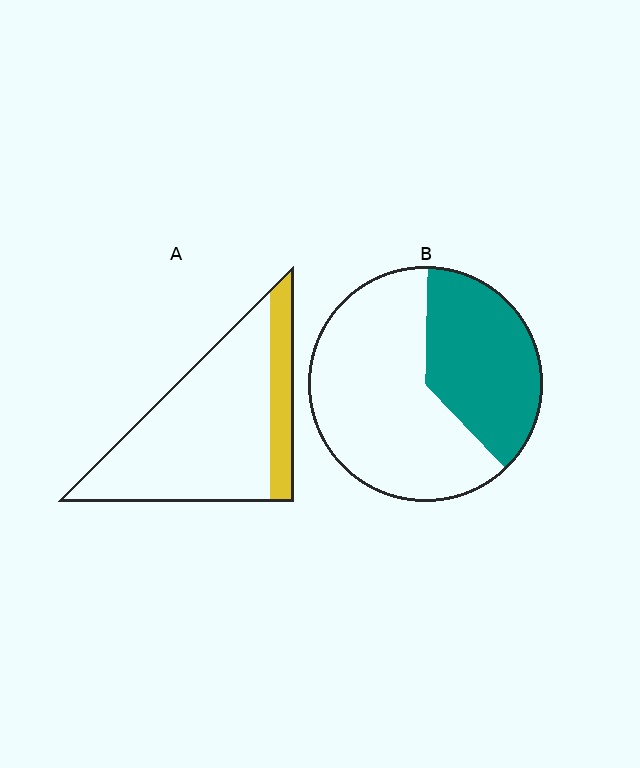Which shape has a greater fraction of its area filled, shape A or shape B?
Shape B.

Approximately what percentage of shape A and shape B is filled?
A is approximately 20% and B is approximately 40%.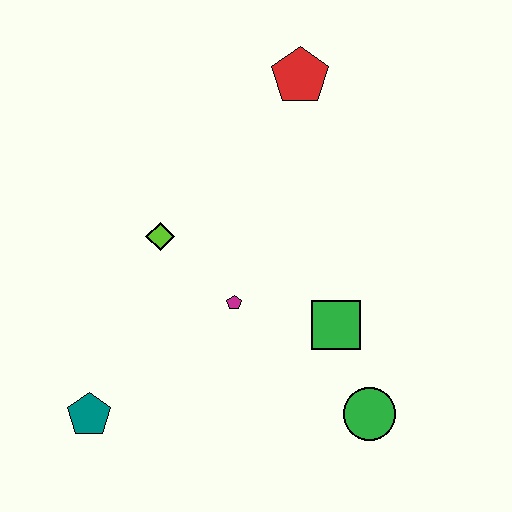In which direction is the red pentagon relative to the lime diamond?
The red pentagon is above the lime diamond.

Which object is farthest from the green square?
The teal pentagon is farthest from the green square.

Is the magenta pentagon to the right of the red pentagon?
No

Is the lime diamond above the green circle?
Yes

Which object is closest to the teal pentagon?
The magenta pentagon is closest to the teal pentagon.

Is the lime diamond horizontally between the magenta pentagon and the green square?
No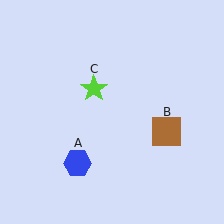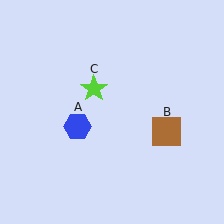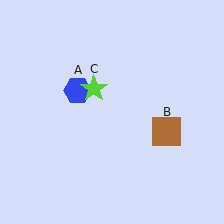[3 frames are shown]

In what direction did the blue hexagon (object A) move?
The blue hexagon (object A) moved up.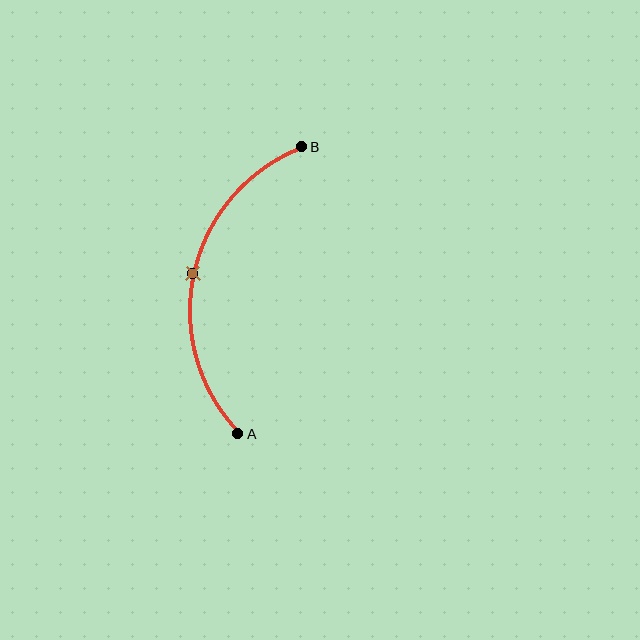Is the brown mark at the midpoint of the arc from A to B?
Yes. The brown mark lies on the arc at equal arc-length from both A and B — it is the arc midpoint.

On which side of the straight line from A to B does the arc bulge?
The arc bulges to the left of the straight line connecting A and B.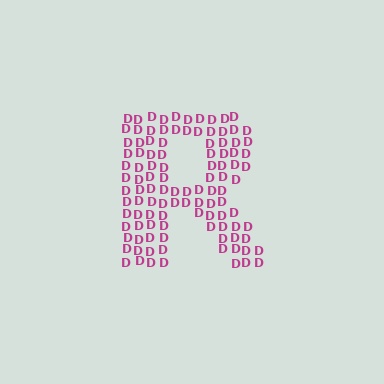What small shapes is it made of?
It is made of small letter D's.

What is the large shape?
The large shape is the letter R.